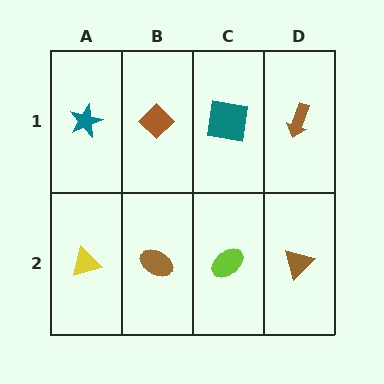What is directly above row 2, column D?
A brown arrow.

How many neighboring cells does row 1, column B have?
3.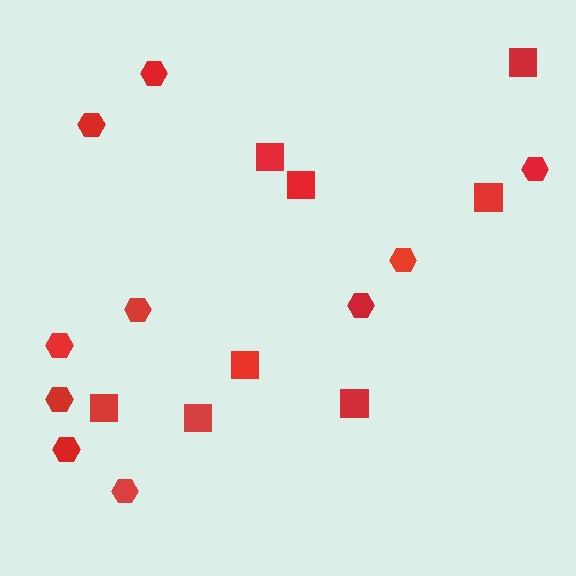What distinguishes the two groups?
There are 2 groups: one group of squares (8) and one group of hexagons (10).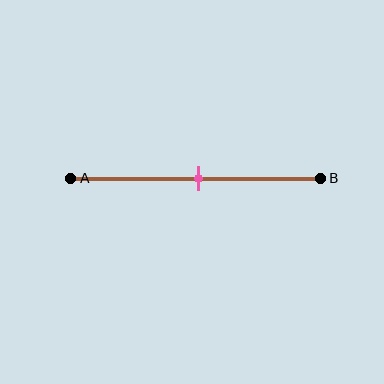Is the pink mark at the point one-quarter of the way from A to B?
No, the mark is at about 50% from A, not at the 25% one-quarter point.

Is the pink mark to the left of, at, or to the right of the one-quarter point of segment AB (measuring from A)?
The pink mark is to the right of the one-quarter point of segment AB.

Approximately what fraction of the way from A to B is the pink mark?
The pink mark is approximately 50% of the way from A to B.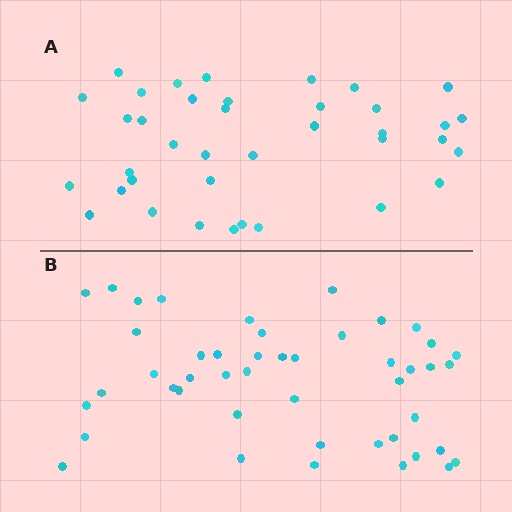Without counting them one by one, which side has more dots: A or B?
Region B (the bottom region) has more dots.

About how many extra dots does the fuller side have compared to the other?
Region B has roughly 8 or so more dots than region A.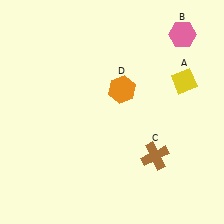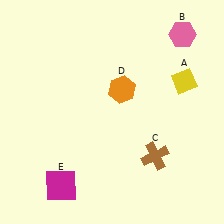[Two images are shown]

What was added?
A magenta square (E) was added in Image 2.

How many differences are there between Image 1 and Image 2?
There is 1 difference between the two images.